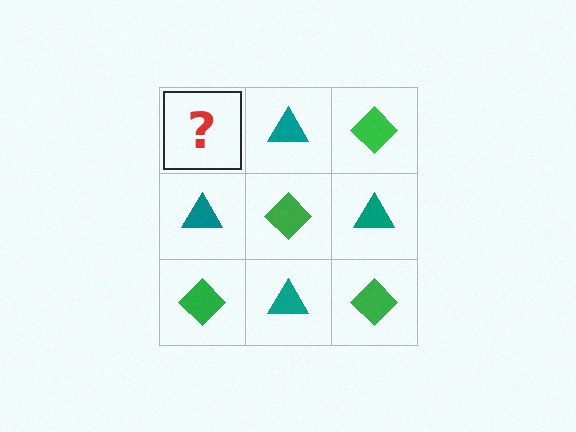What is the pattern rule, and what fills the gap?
The rule is that it alternates green diamond and teal triangle in a checkerboard pattern. The gap should be filled with a green diamond.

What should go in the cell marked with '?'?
The missing cell should contain a green diamond.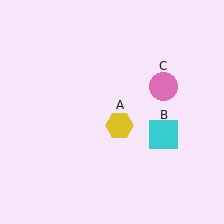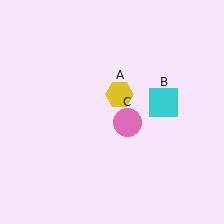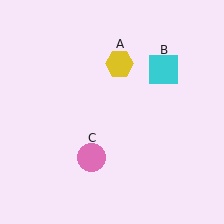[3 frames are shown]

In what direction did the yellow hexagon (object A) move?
The yellow hexagon (object A) moved up.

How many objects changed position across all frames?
3 objects changed position: yellow hexagon (object A), cyan square (object B), pink circle (object C).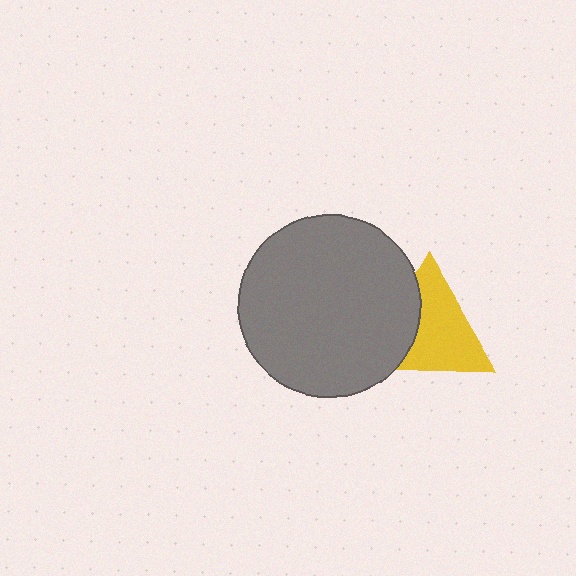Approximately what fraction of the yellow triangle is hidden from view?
Roughly 34% of the yellow triangle is hidden behind the gray circle.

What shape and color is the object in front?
The object in front is a gray circle.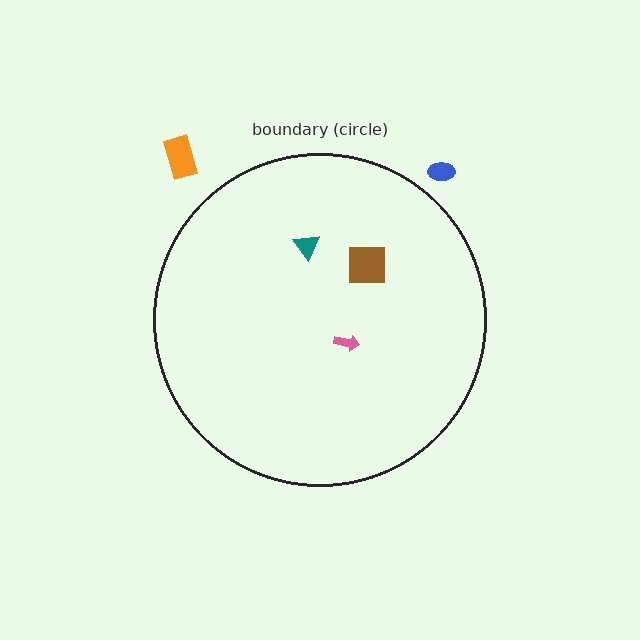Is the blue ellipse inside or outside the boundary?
Outside.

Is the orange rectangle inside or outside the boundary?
Outside.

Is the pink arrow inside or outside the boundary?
Inside.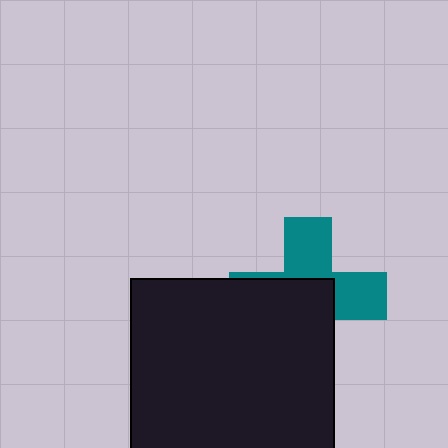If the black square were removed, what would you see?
You would see the complete teal cross.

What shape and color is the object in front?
The object in front is a black square.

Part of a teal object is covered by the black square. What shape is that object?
It is a cross.